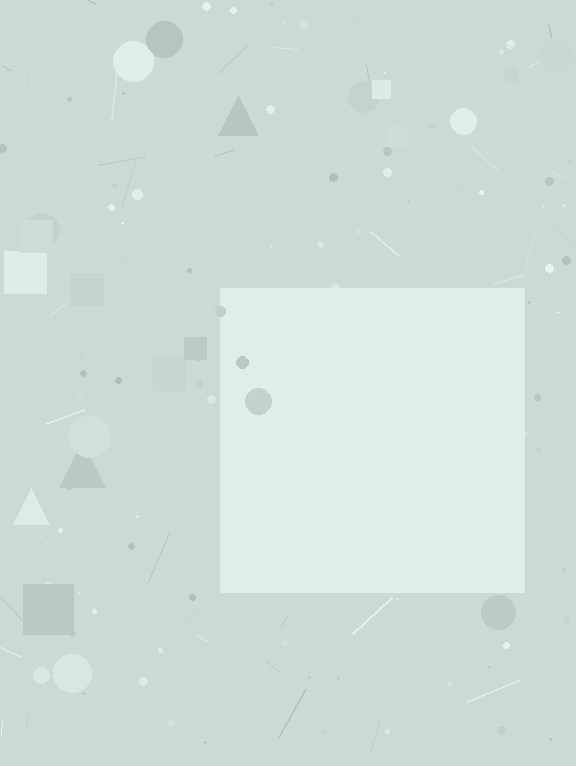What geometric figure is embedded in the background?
A square is embedded in the background.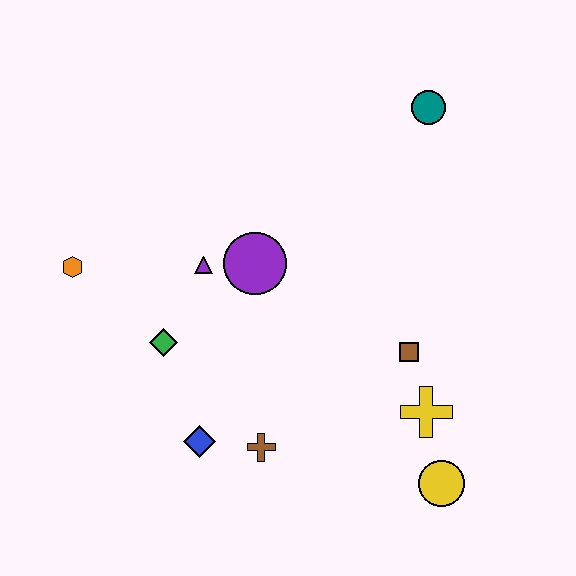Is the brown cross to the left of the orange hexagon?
No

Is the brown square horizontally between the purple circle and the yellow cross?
Yes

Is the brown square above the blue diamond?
Yes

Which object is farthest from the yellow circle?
The orange hexagon is farthest from the yellow circle.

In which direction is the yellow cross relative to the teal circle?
The yellow cross is below the teal circle.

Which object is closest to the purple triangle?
The purple circle is closest to the purple triangle.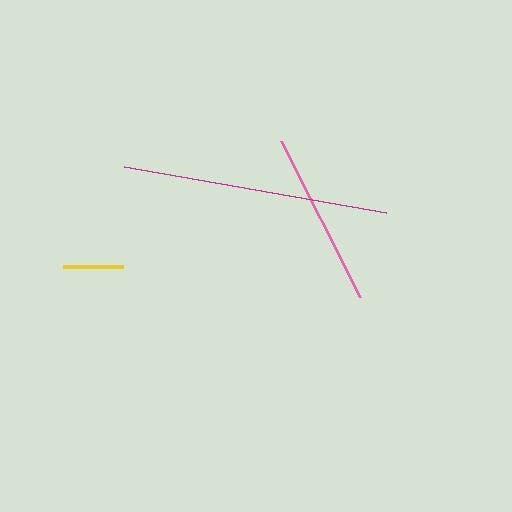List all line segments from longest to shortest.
From longest to shortest: magenta, pink, yellow.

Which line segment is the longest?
The magenta line is the longest at approximately 266 pixels.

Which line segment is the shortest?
The yellow line is the shortest at approximately 60 pixels.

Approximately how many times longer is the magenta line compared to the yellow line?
The magenta line is approximately 4.4 times the length of the yellow line.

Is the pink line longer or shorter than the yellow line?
The pink line is longer than the yellow line.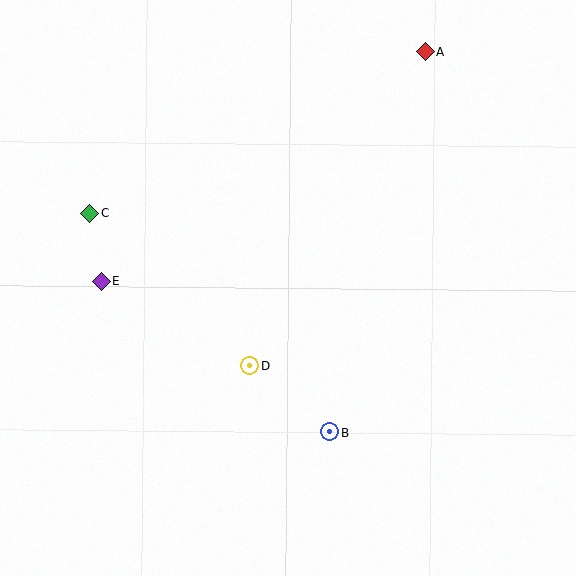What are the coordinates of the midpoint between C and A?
The midpoint between C and A is at (257, 133).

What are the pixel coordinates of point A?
Point A is at (425, 52).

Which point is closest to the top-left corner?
Point C is closest to the top-left corner.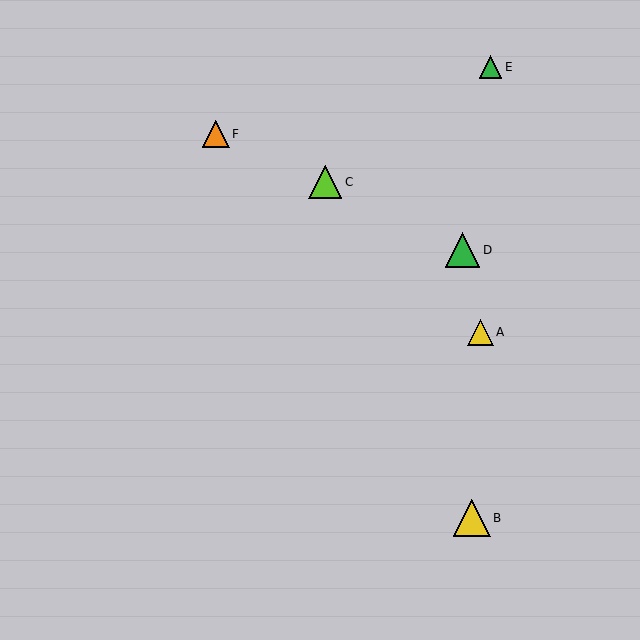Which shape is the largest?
The yellow triangle (labeled B) is the largest.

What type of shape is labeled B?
Shape B is a yellow triangle.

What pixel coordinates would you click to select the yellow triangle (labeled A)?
Click at (481, 332) to select the yellow triangle A.